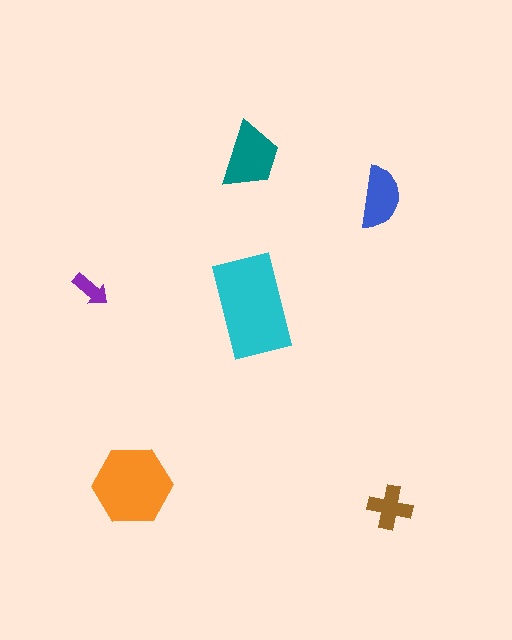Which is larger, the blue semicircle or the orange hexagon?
The orange hexagon.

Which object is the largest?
The cyan rectangle.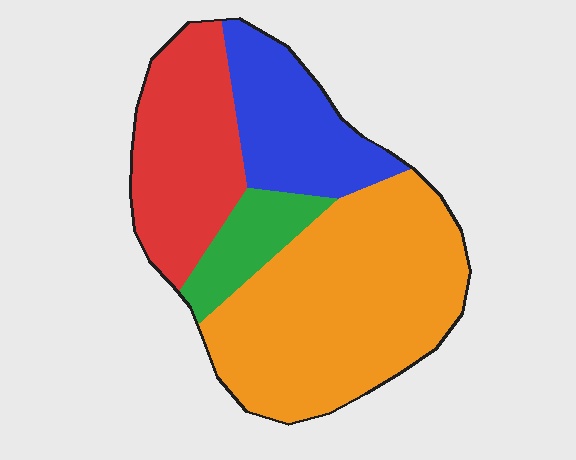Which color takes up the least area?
Green, at roughly 10%.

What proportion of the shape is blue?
Blue covers about 20% of the shape.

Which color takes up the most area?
Orange, at roughly 45%.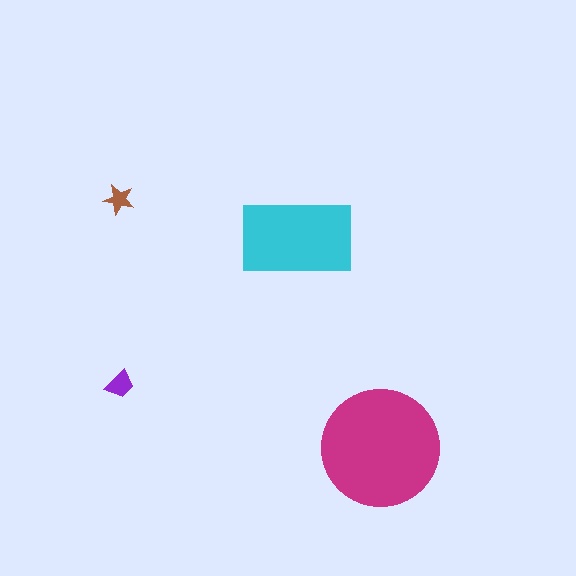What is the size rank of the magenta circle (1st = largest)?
1st.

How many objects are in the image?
There are 4 objects in the image.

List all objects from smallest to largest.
The brown star, the purple trapezoid, the cyan rectangle, the magenta circle.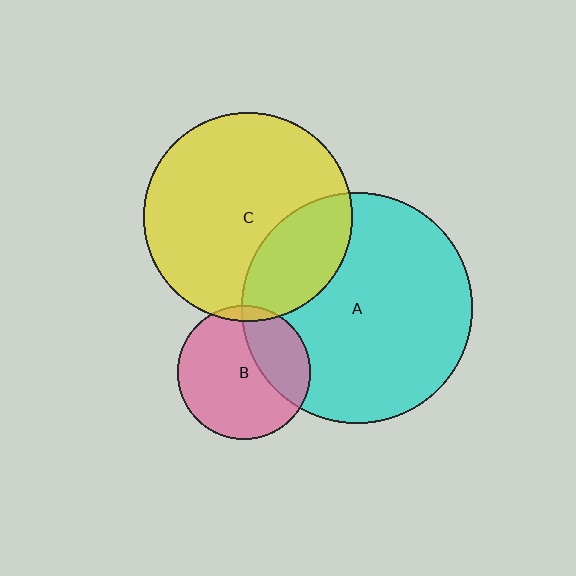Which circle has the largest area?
Circle A (cyan).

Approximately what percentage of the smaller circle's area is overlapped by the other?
Approximately 5%.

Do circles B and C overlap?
Yes.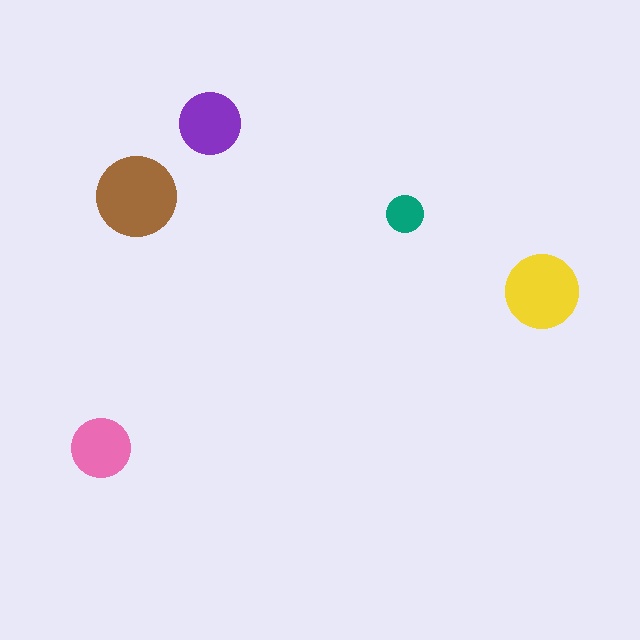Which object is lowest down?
The pink circle is bottommost.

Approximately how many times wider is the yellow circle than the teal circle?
About 2 times wider.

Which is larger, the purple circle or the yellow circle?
The yellow one.